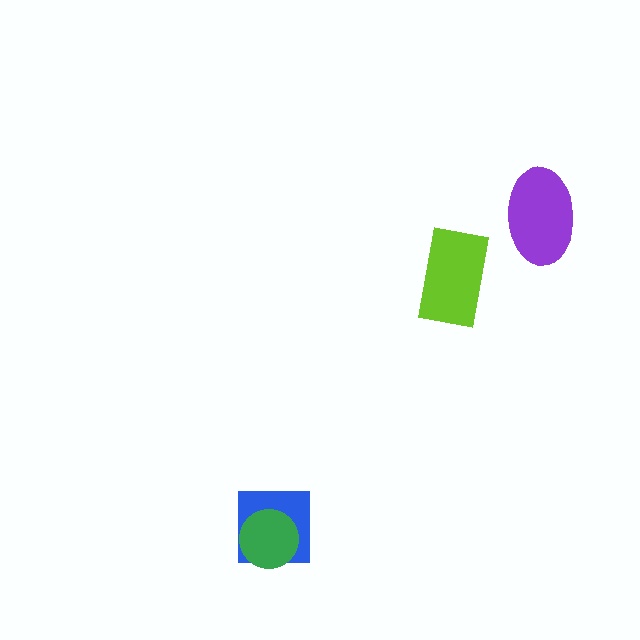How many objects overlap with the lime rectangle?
0 objects overlap with the lime rectangle.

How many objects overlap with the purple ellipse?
0 objects overlap with the purple ellipse.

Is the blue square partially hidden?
Yes, it is partially covered by another shape.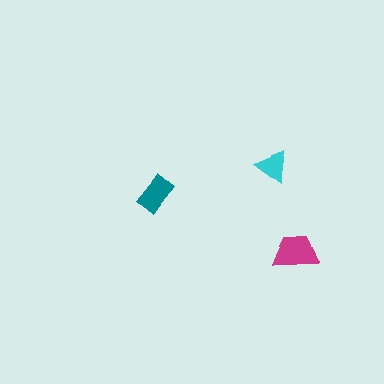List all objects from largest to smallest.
The magenta trapezoid, the teal rectangle, the cyan triangle.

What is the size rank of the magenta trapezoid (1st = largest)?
1st.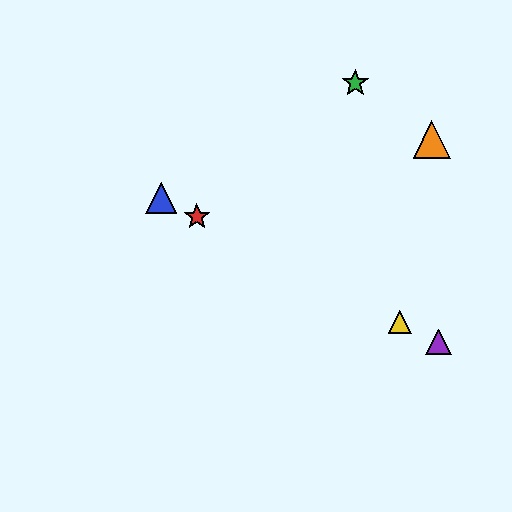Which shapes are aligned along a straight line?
The red star, the blue triangle, the yellow triangle, the purple triangle are aligned along a straight line.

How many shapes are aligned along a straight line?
4 shapes (the red star, the blue triangle, the yellow triangle, the purple triangle) are aligned along a straight line.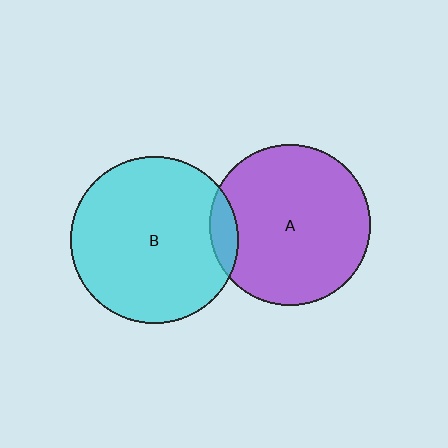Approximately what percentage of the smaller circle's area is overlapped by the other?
Approximately 10%.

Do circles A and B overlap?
Yes.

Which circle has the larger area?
Circle B (cyan).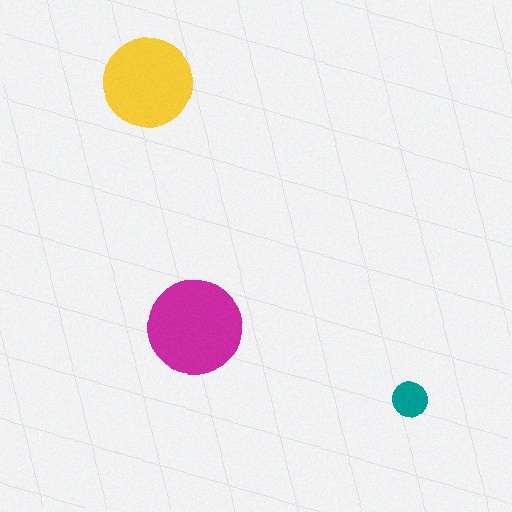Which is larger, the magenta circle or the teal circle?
The magenta one.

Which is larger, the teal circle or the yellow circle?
The yellow one.